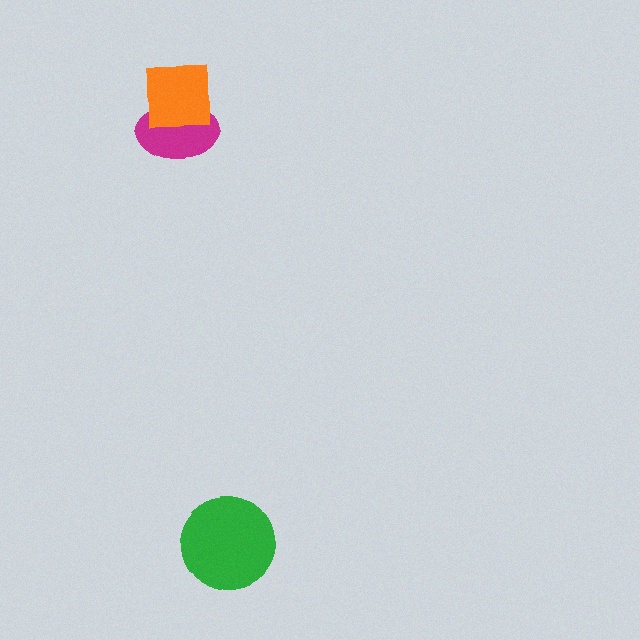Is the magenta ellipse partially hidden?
Yes, it is partially covered by another shape.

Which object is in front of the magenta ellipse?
The orange square is in front of the magenta ellipse.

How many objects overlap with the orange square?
1 object overlaps with the orange square.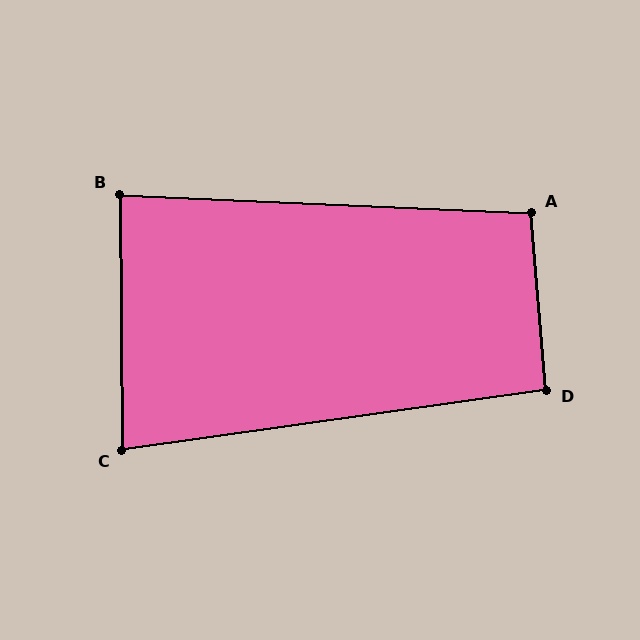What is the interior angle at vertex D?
Approximately 93 degrees (approximately right).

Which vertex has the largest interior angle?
A, at approximately 97 degrees.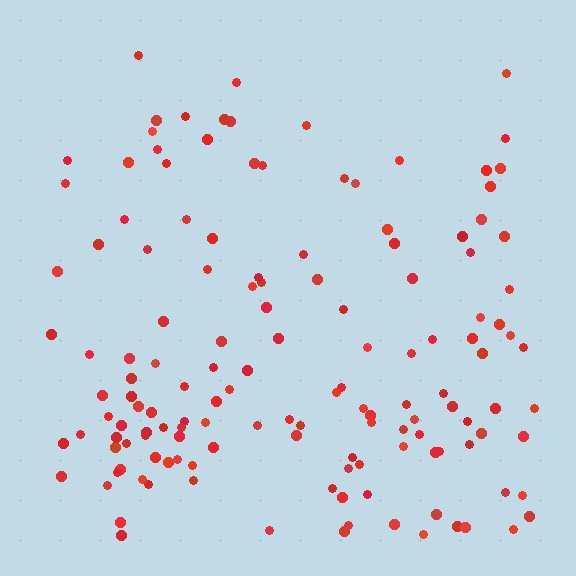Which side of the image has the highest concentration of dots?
The bottom.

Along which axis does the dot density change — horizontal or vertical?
Vertical.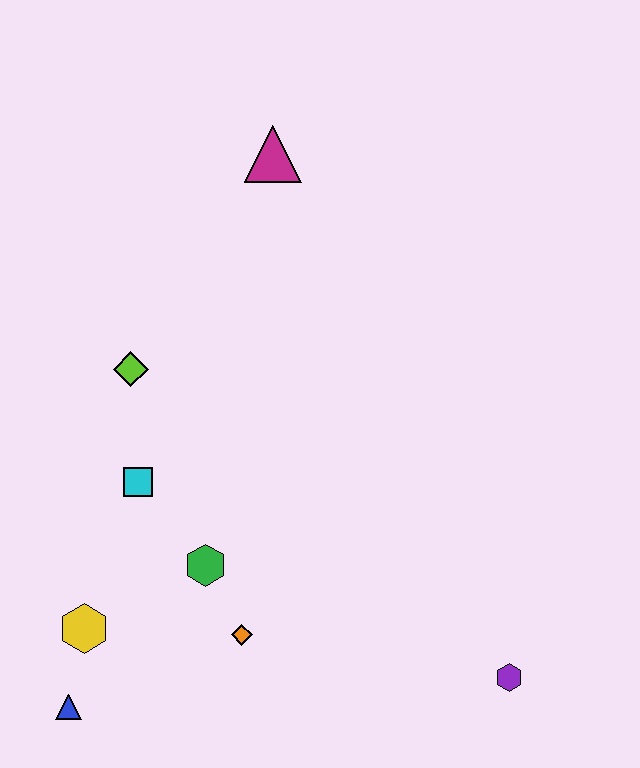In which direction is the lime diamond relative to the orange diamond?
The lime diamond is above the orange diamond.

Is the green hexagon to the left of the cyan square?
No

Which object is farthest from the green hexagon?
The magenta triangle is farthest from the green hexagon.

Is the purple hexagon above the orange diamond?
No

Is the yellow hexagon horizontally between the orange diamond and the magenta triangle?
No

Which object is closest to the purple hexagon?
The orange diamond is closest to the purple hexagon.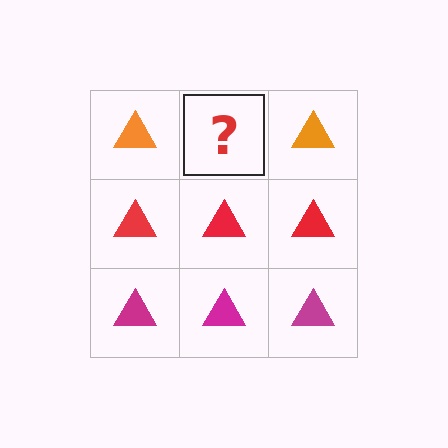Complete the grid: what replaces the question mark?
The question mark should be replaced with an orange triangle.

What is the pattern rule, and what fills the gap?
The rule is that each row has a consistent color. The gap should be filled with an orange triangle.